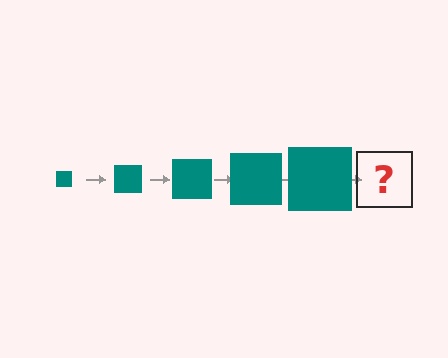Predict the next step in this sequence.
The next step is a teal square, larger than the previous one.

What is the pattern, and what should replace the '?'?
The pattern is that the square gets progressively larger each step. The '?' should be a teal square, larger than the previous one.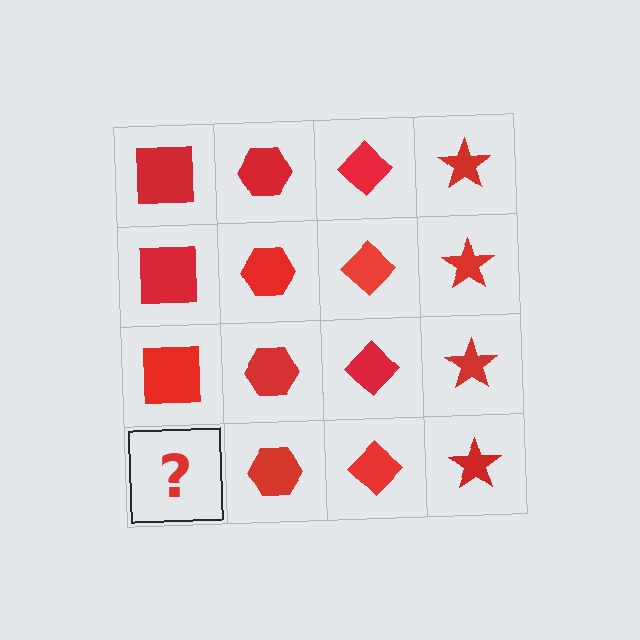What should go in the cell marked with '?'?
The missing cell should contain a red square.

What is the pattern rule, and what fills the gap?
The rule is that each column has a consistent shape. The gap should be filled with a red square.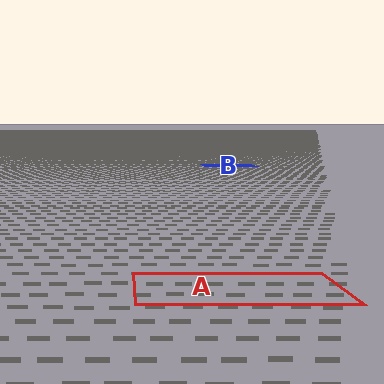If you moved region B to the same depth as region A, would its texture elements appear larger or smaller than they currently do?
They would appear larger. At a closer depth, the same texture elements are projected at a bigger on-screen size.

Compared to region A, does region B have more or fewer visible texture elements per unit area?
Region B has more texture elements per unit area — they are packed more densely because it is farther away.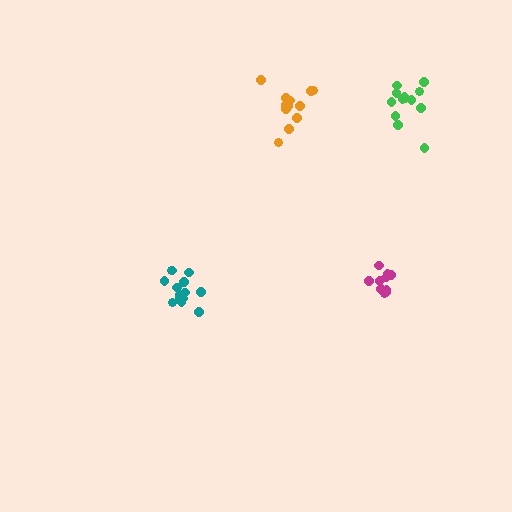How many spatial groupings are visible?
There are 4 spatial groupings.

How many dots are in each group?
Group 1: 13 dots, Group 2: 12 dots, Group 3: 14 dots, Group 4: 10 dots (49 total).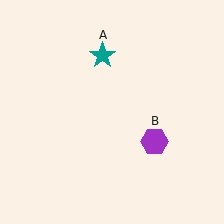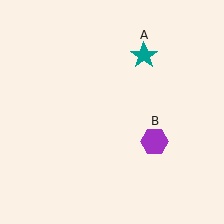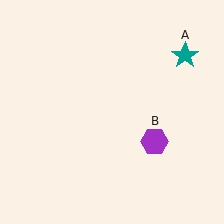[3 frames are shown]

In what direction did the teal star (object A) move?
The teal star (object A) moved right.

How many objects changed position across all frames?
1 object changed position: teal star (object A).